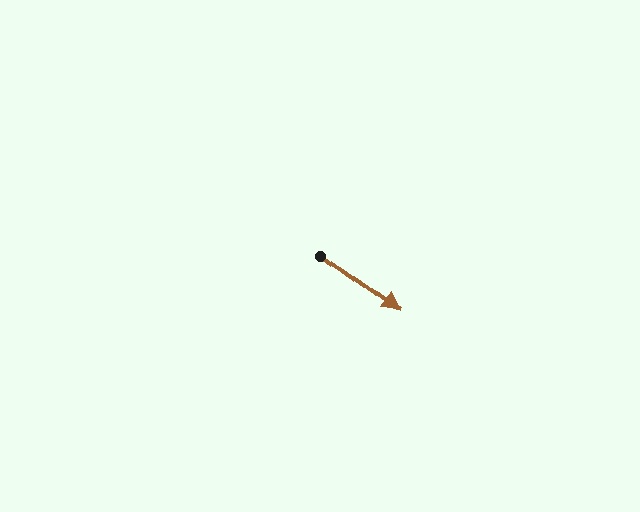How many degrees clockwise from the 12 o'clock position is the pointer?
Approximately 126 degrees.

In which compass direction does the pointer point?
Southeast.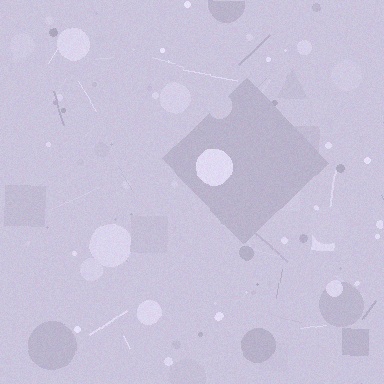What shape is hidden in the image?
A diamond is hidden in the image.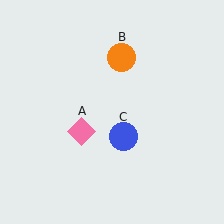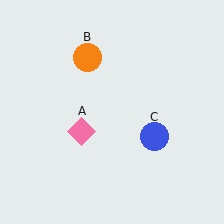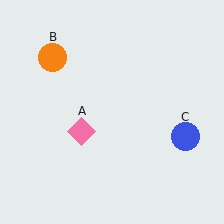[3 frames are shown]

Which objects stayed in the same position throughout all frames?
Pink diamond (object A) remained stationary.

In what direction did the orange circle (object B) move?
The orange circle (object B) moved left.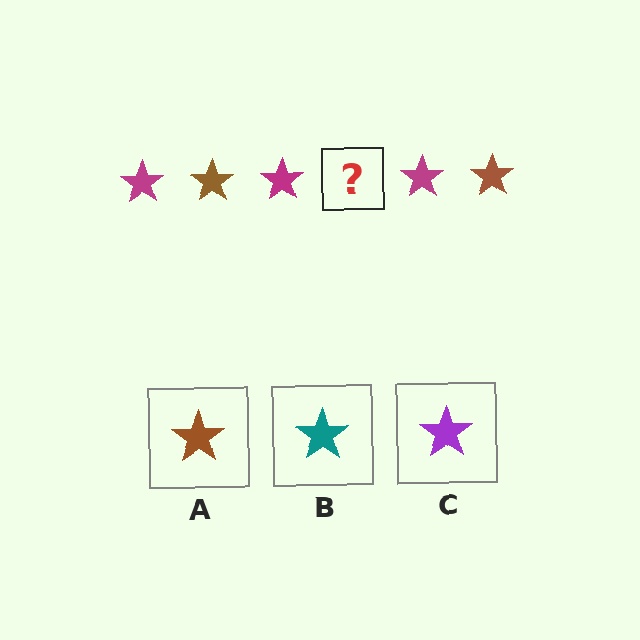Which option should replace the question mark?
Option A.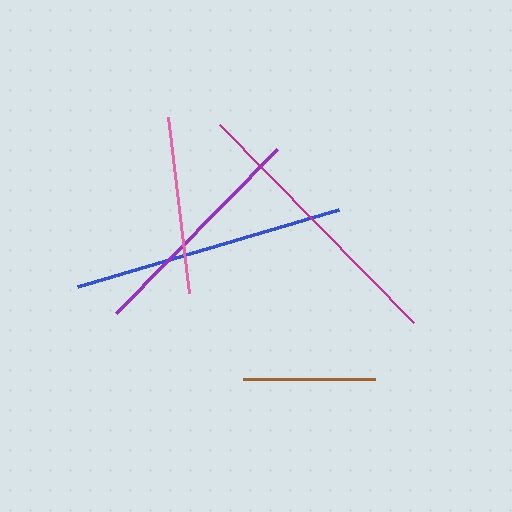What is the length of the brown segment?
The brown segment is approximately 133 pixels long.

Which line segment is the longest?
The magenta line is the longest at approximately 277 pixels.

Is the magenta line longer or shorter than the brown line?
The magenta line is longer than the brown line.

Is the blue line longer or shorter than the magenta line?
The magenta line is longer than the blue line.